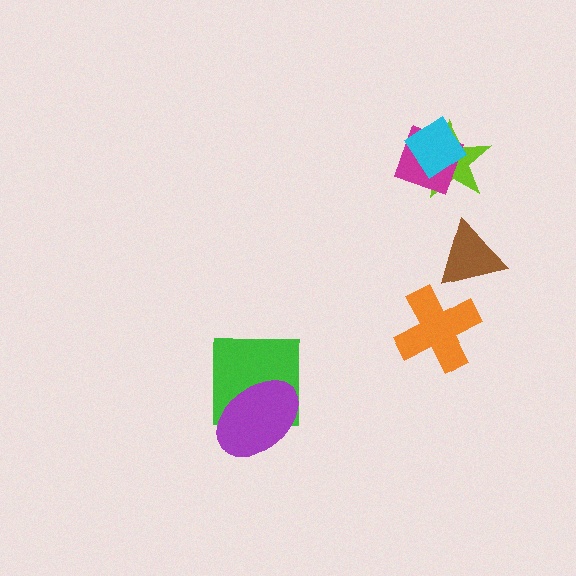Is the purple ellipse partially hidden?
No, no other shape covers it.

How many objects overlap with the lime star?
2 objects overlap with the lime star.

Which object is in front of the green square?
The purple ellipse is in front of the green square.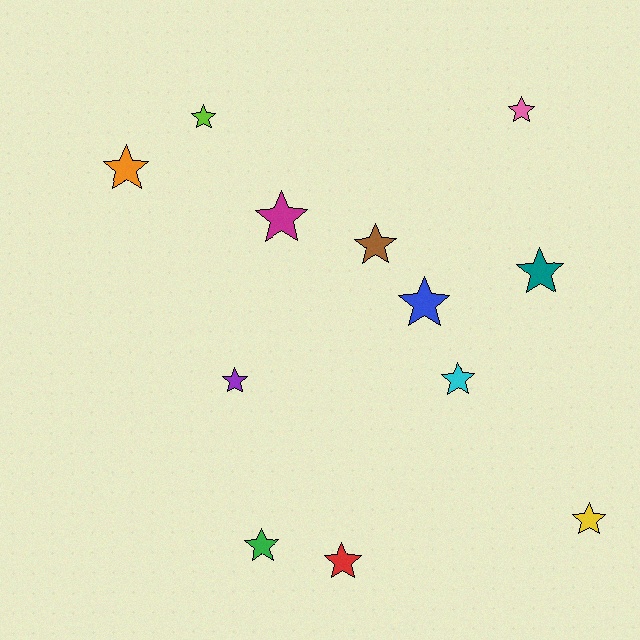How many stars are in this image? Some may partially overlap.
There are 12 stars.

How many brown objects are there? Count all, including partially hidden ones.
There is 1 brown object.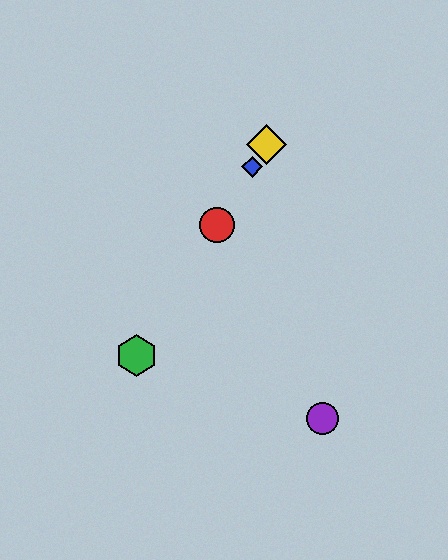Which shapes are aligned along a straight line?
The red circle, the blue diamond, the green hexagon, the yellow diamond are aligned along a straight line.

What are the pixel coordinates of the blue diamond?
The blue diamond is at (252, 167).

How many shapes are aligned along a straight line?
4 shapes (the red circle, the blue diamond, the green hexagon, the yellow diamond) are aligned along a straight line.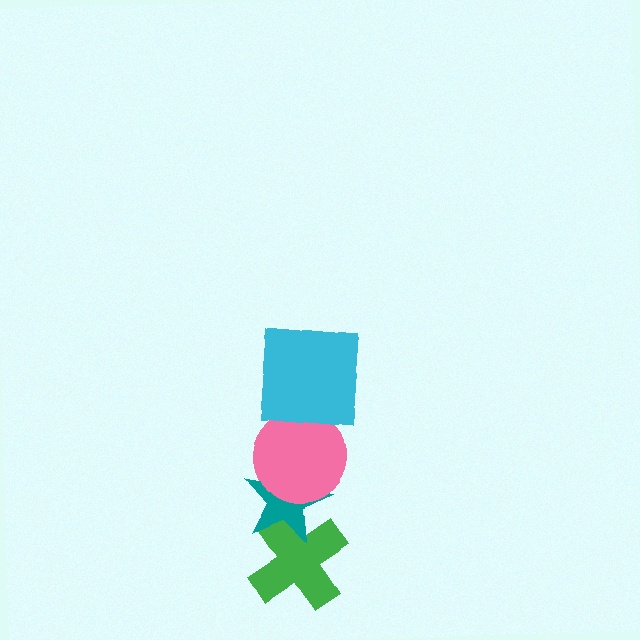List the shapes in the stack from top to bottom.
From top to bottom: the cyan square, the pink circle, the teal star, the green cross.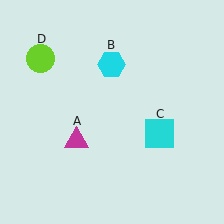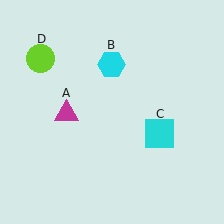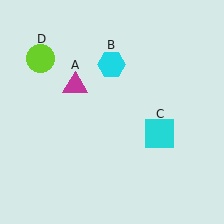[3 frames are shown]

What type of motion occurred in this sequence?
The magenta triangle (object A) rotated clockwise around the center of the scene.